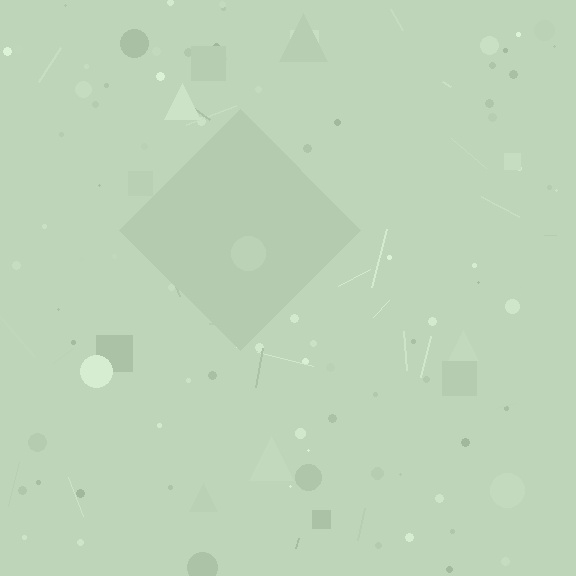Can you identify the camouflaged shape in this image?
The camouflaged shape is a diamond.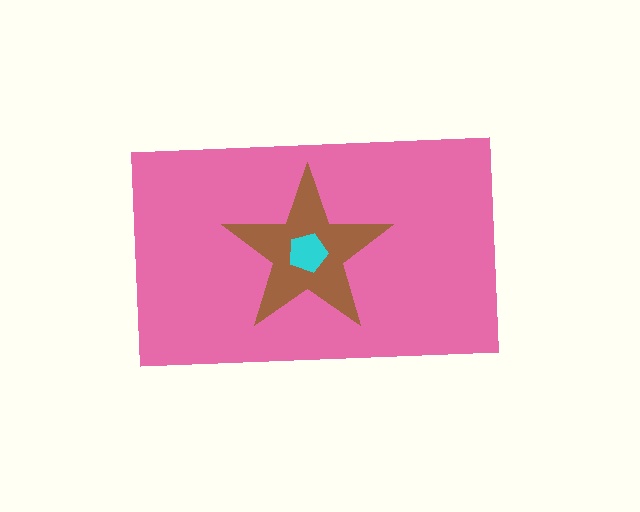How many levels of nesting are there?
3.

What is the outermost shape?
The pink rectangle.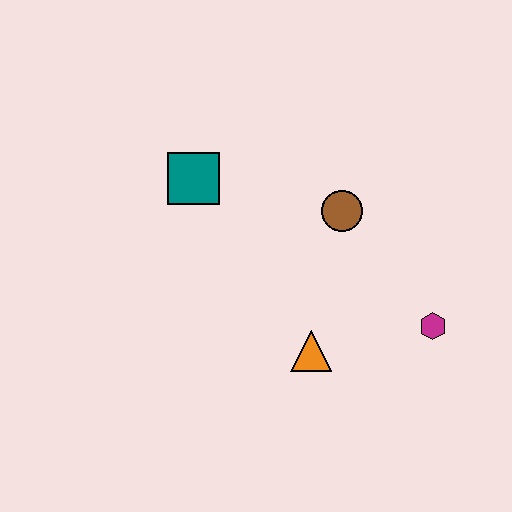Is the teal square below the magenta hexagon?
No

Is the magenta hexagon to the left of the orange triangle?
No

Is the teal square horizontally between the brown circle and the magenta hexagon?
No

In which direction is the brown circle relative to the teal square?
The brown circle is to the right of the teal square.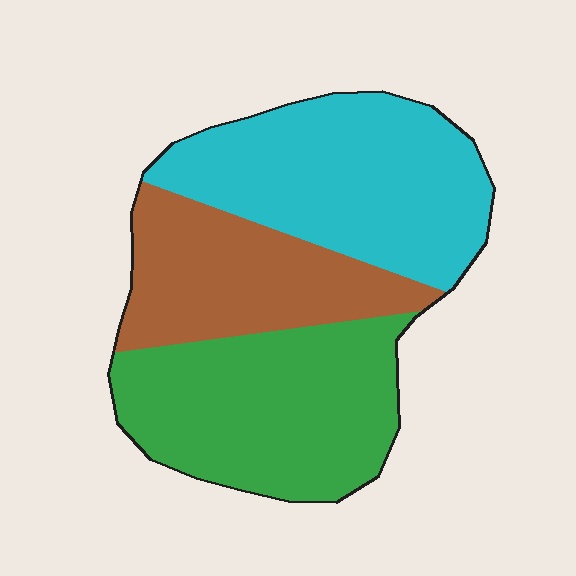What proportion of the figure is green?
Green covers roughly 35% of the figure.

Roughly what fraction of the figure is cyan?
Cyan covers roughly 35% of the figure.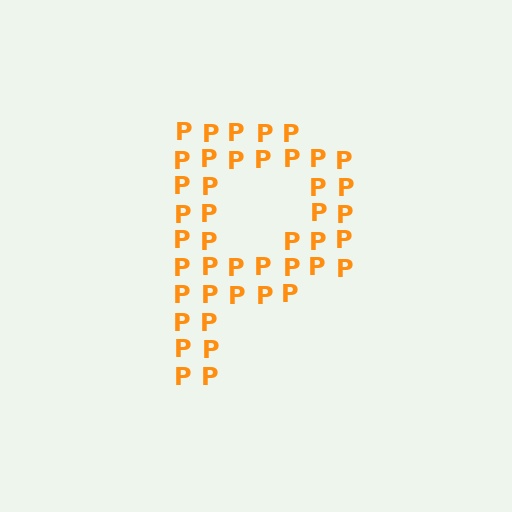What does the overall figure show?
The overall figure shows the letter P.